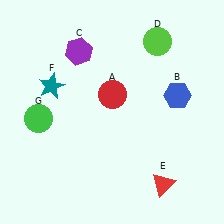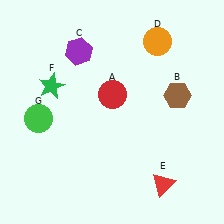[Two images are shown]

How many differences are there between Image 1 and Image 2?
There are 3 differences between the two images.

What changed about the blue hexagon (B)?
In Image 1, B is blue. In Image 2, it changed to brown.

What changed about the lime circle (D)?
In Image 1, D is lime. In Image 2, it changed to orange.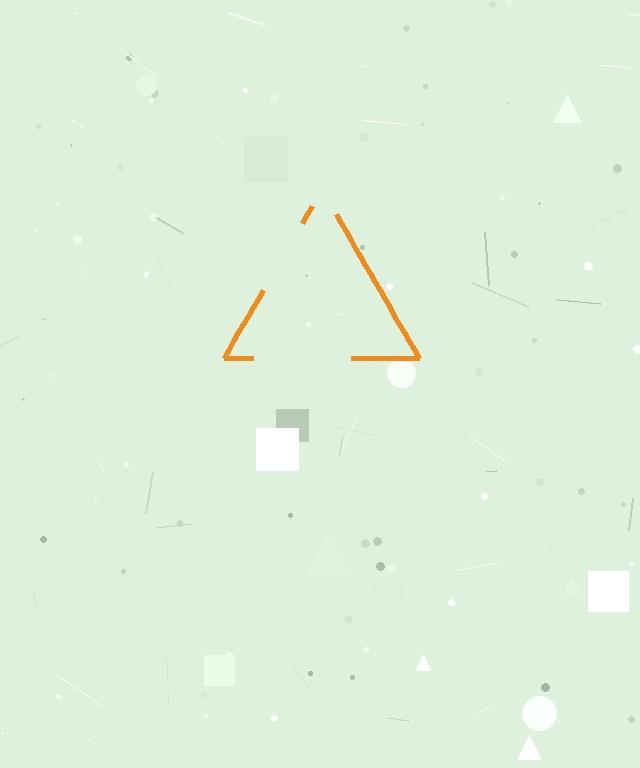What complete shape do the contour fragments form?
The contour fragments form a triangle.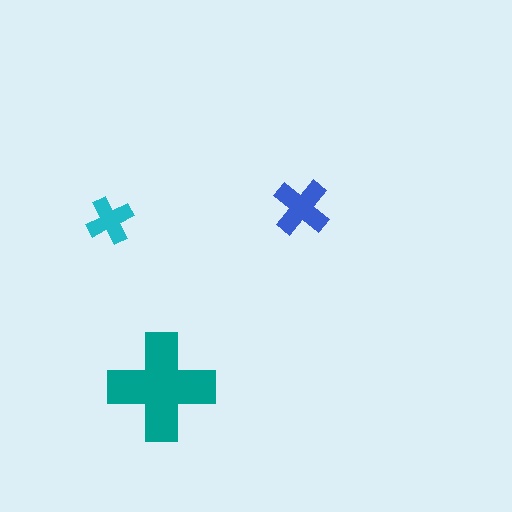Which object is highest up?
The blue cross is topmost.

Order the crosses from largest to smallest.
the teal one, the blue one, the cyan one.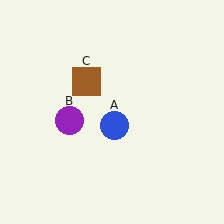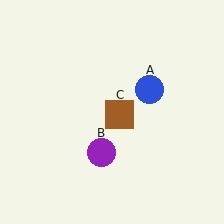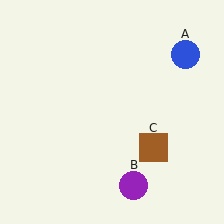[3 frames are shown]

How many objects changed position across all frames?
3 objects changed position: blue circle (object A), purple circle (object B), brown square (object C).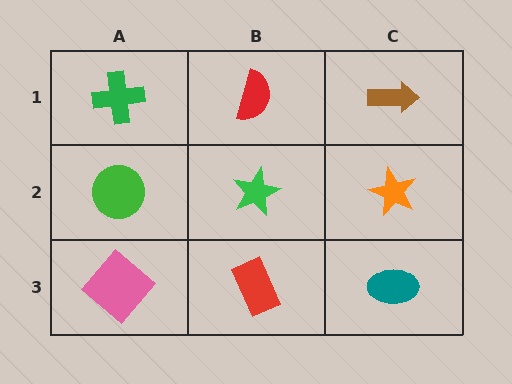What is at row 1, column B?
A red semicircle.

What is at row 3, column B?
A red rectangle.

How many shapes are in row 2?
3 shapes.